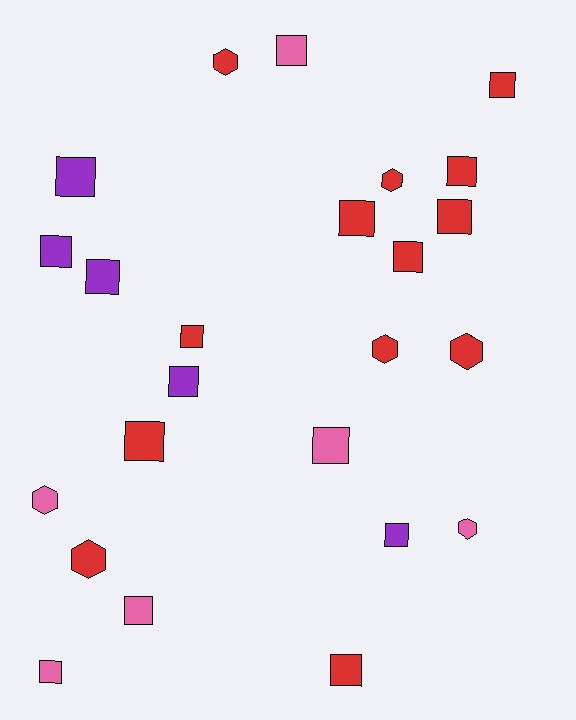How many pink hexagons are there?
There are 2 pink hexagons.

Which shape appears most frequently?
Square, with 17 objects.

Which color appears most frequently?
Red, with 13 objects.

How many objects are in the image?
There are 24 objects.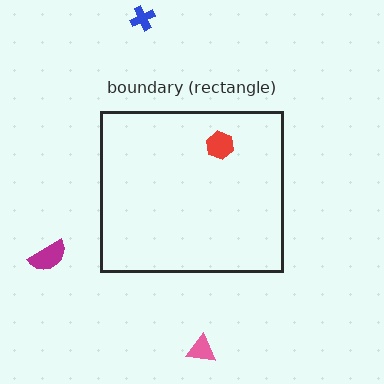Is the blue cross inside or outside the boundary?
Outside.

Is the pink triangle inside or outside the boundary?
Outside.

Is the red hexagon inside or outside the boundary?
Inside.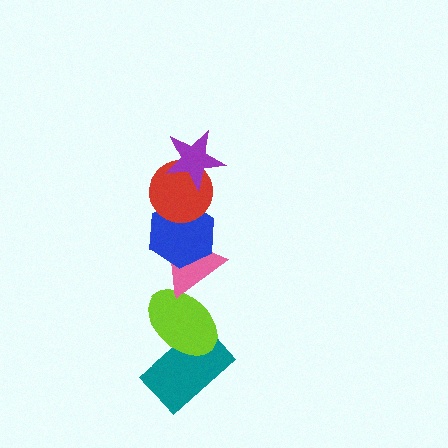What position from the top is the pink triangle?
The pink triangle is 4th from the top.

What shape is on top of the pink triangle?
The blue hexagon is on top of the pink triangle.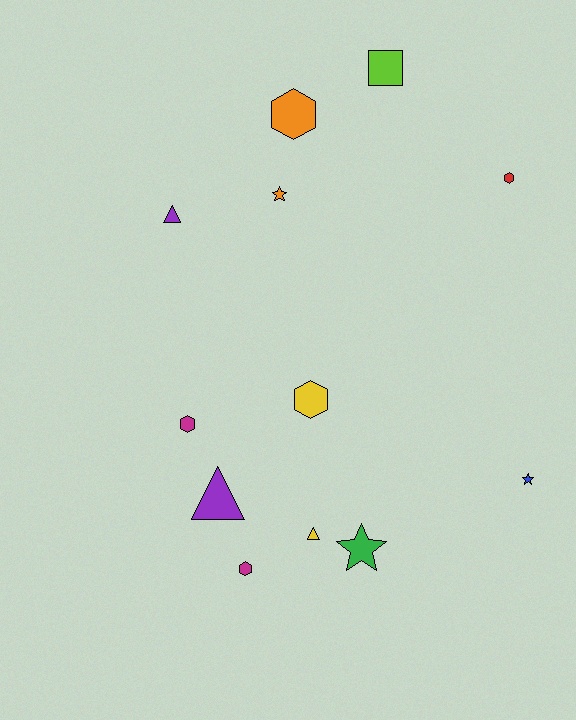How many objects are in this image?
There are 12 objects.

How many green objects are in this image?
There is 1 green object.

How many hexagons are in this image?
There are 5 hexagons.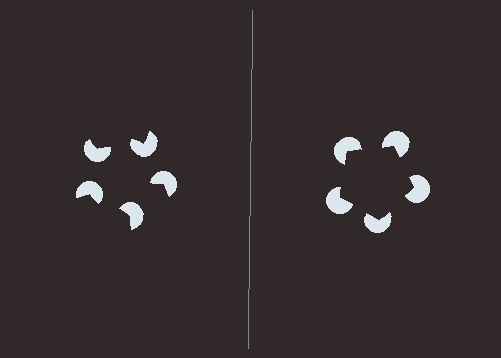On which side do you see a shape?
An illusory pentagon appears on the right side. On the left side the wedge cuts are rotated, so no coherent shape forms.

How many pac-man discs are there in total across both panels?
10 — 5 on each side.